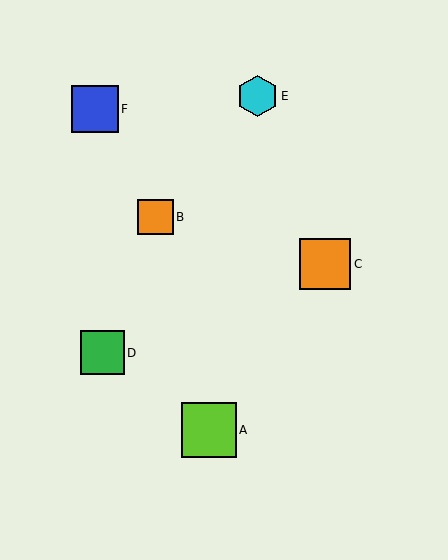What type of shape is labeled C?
Shape C is an orange square.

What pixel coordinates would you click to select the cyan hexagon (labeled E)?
Click at (257, 96) to select the cyan hexagon E.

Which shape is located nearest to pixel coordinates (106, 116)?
The blue square (labeled F) at (95, 109) is nearest to that location.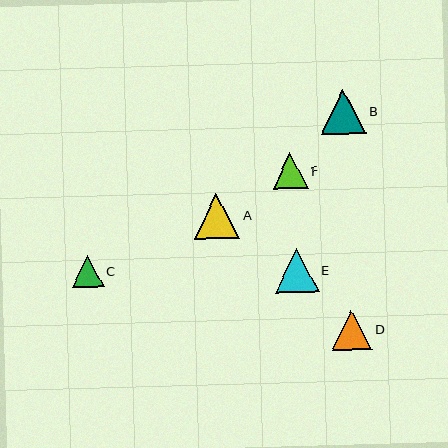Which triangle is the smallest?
Triangle C is the smallest with a size of approximately 32 pixels.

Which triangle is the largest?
Triangle A is the largest with a size of approximately 45 pixels.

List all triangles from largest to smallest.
From largest to smallest: A, B, E, D, F, C.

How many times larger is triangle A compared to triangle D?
Triangle A is approximately 1.1 times the size of triangle D.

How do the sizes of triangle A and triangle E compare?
Triangle A and triangle E are approximately the same size.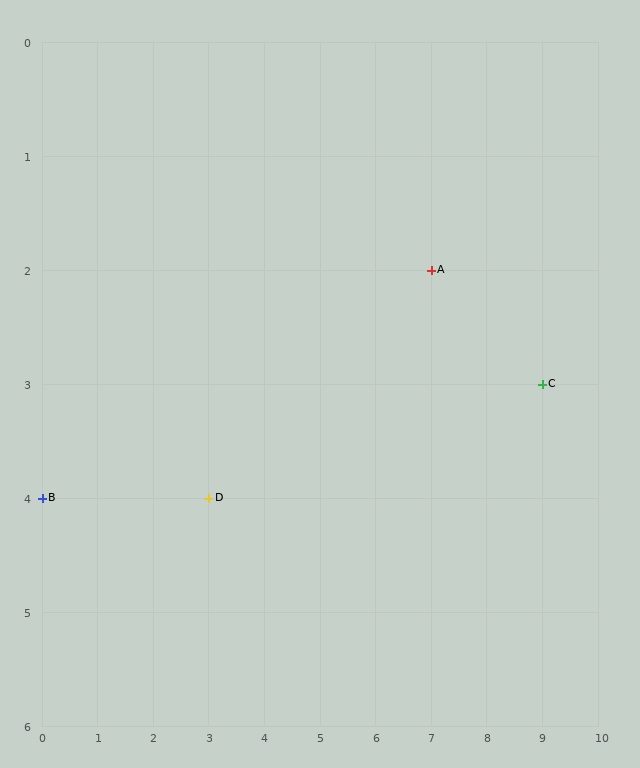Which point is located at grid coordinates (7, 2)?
Point A is at (7, 2).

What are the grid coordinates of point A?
Point A is at grid coordinates (7, 2).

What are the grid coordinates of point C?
Point C is at grid coordinates (9, 3).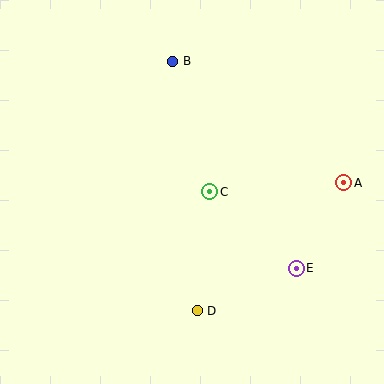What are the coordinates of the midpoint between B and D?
The midpoint between B and D is at (185, 186).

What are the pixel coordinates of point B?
Point B is at (173, 61).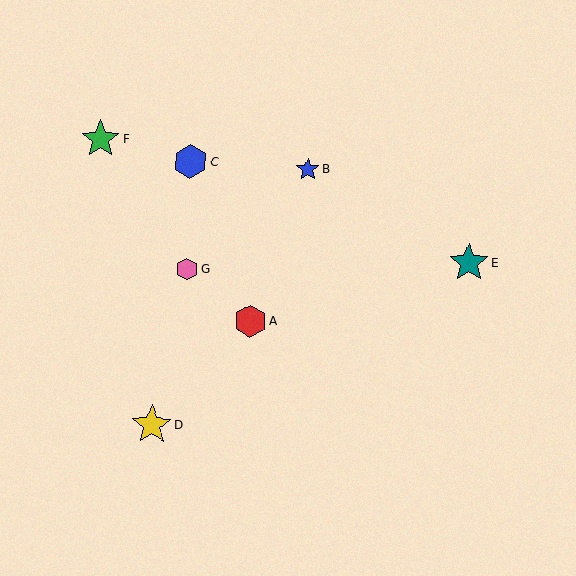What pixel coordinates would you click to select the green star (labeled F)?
Click at (100, 139) to select the green star F.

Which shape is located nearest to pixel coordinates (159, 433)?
The yellow star (labeled D) at (152, 425) is nearest to that location.